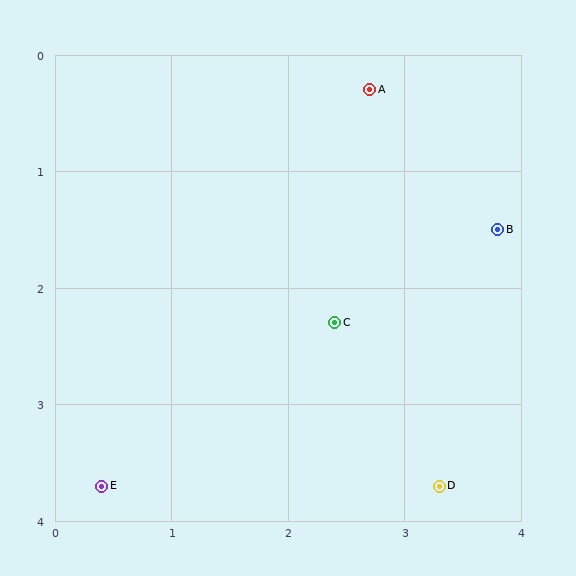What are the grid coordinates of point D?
Point D is at approximately (3.3, 3.7).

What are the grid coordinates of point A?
Point A is at approximately (2.7, 0.3).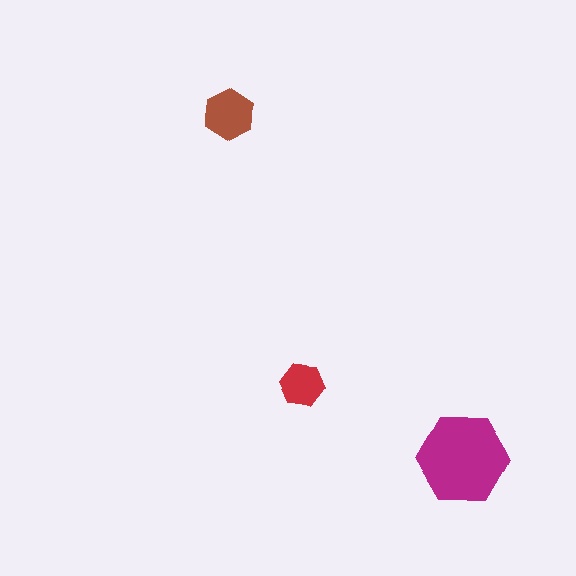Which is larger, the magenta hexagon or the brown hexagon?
The magenta one.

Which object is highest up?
The brown hexagon is topmost.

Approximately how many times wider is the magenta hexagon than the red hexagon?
About 2 times wider.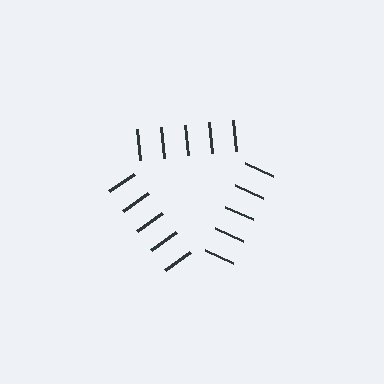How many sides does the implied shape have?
3 sides — the line-ends trace a triangle.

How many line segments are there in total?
15 — 5 along each of the 3 edges.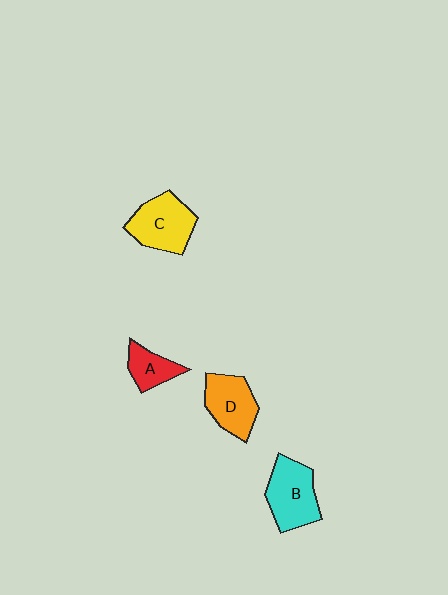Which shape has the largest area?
Shape C (yellow).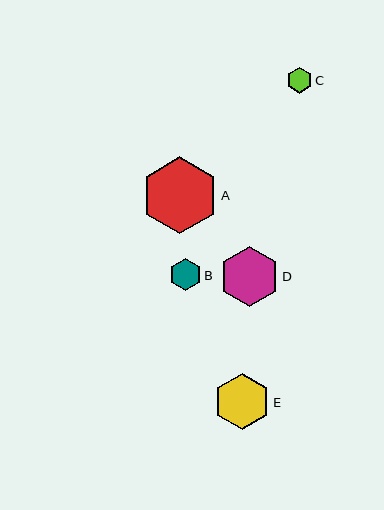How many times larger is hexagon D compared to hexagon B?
Hexagon D is approximately 1.9 times the size of hexagon B.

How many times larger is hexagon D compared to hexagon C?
Hexagon D is approximately 2.3 times the size of hexagon C.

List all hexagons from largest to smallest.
From largest to smallest: A, D, E, B, C.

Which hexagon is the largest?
Hexagon A is the largest with a size of approximately 77 pixels.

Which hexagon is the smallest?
Hexagon C is the smallest with a size of approximately 26 pixels.